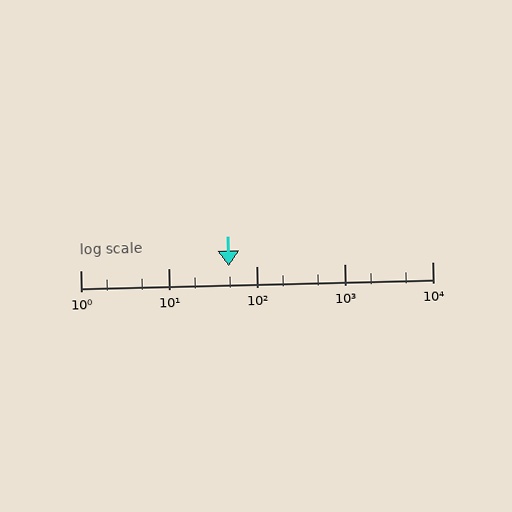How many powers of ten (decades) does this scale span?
The scale spans 4 decades, from 1 to 10000.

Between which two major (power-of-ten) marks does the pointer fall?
The pointer is between 10 and 100.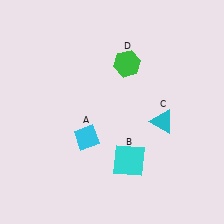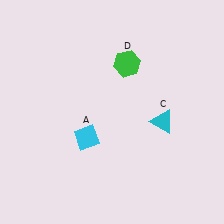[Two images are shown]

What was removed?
The cyan square (B) was removed in Image 2.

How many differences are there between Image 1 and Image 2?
There is 1 difference between the two images.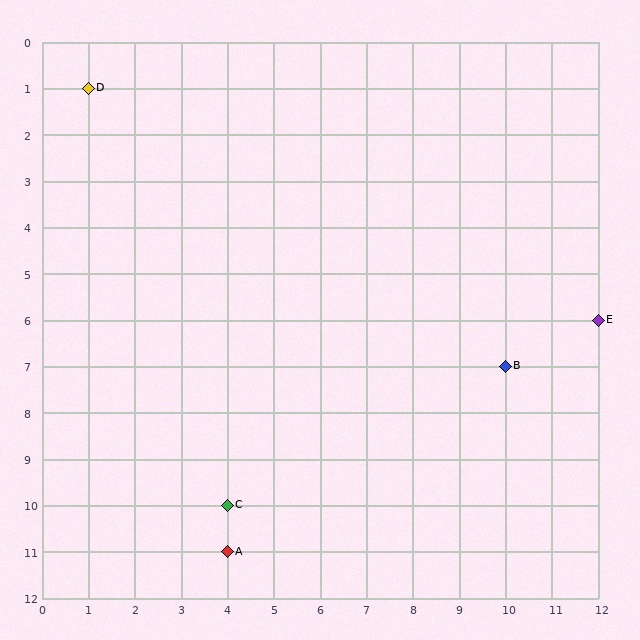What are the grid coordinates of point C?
Point C is at grid coordinates (4, 10).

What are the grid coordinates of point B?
Point B is at grid coordinates (10, 7).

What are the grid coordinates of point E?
Point E is at grid coordinates (12, 6).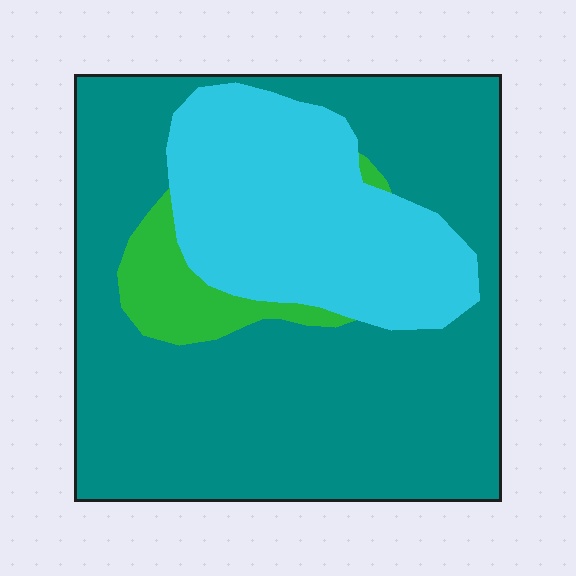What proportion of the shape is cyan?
Cyan covers roughly 30% of the shape.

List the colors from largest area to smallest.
From largest to smallest: teal, cyan, green.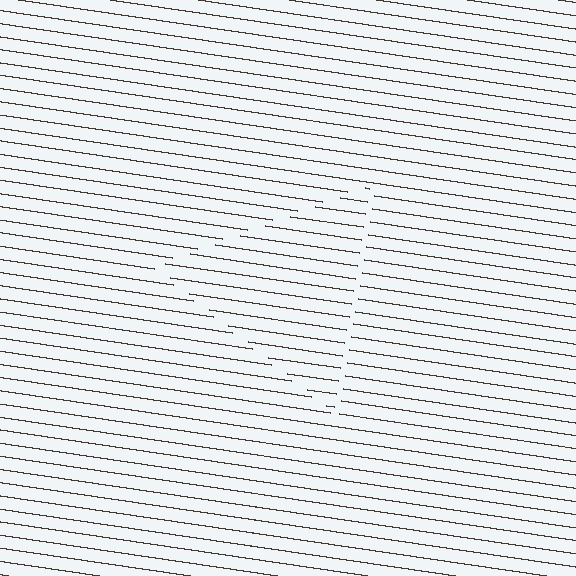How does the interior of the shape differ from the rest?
The interior of the shape contains the same grating, shifted by half a period — the contour is defined by the phase discontinuity where line-ends from the inner and outer gratings abut.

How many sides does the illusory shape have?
3 sides — the line-ends trace a triangle.